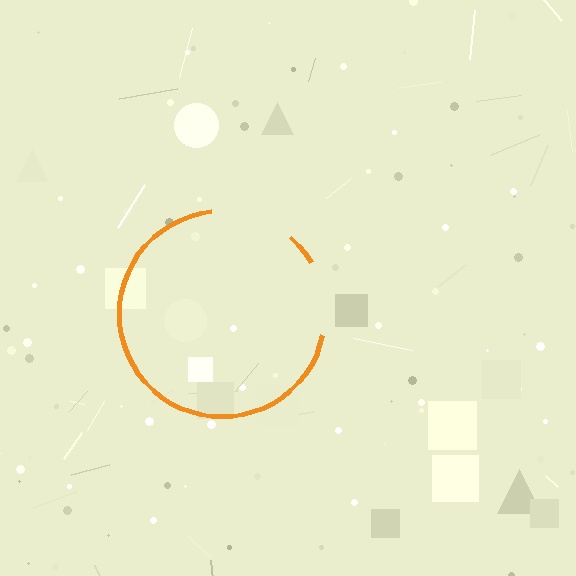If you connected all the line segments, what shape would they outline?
They would outline a circle.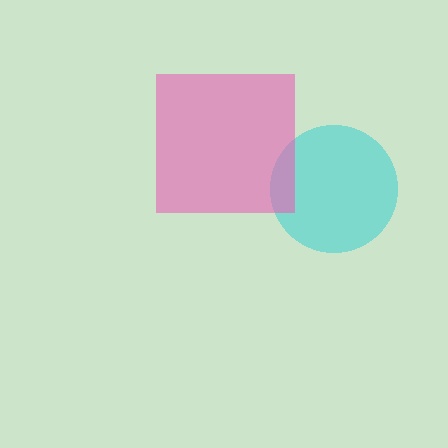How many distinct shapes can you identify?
There are 2 distinct shapes: a cyan circle, a pink square.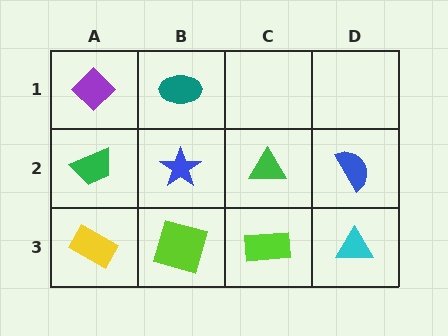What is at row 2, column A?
A green trapezoid.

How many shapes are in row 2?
4 shapes.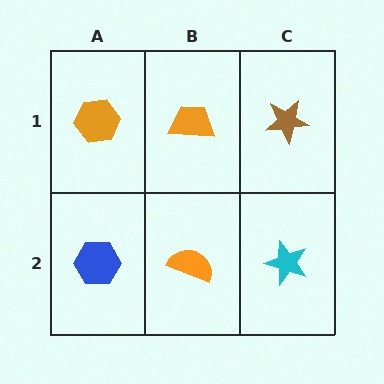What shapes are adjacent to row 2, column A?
An orange hexagon (row 1, column A), an orange semicircle (row 2, column B).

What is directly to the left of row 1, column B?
An orange hexagon.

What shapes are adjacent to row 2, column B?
An orange trapezoid (row 1, column B), a blue hexagon (row 2, column A), a cyan star (row 2, column C).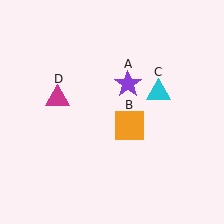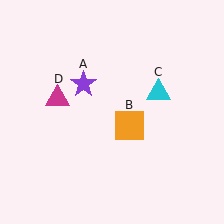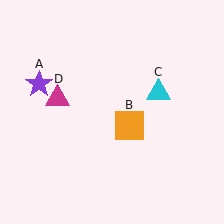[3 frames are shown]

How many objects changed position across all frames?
1 object changed position: purple star (object A).